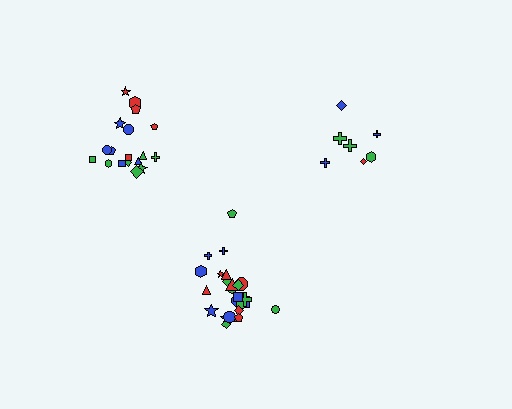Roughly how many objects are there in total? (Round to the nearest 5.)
Roughly 50 objects in total.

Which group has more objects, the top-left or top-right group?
The top-left group.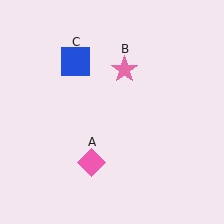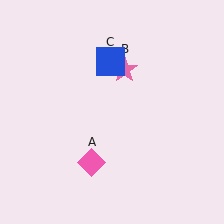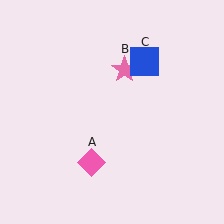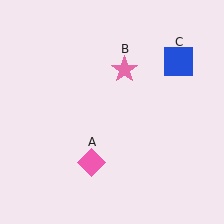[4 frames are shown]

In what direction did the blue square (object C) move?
The blue square (object C) moved right.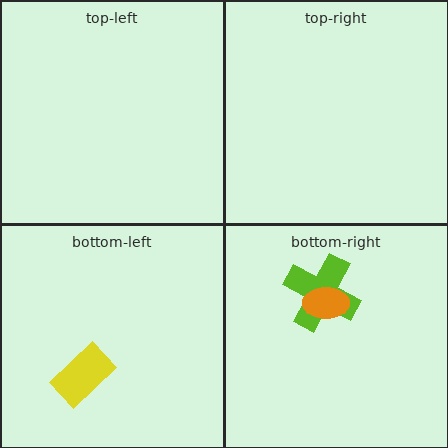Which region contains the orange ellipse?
The bottom-right region.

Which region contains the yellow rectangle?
The bottom-left region.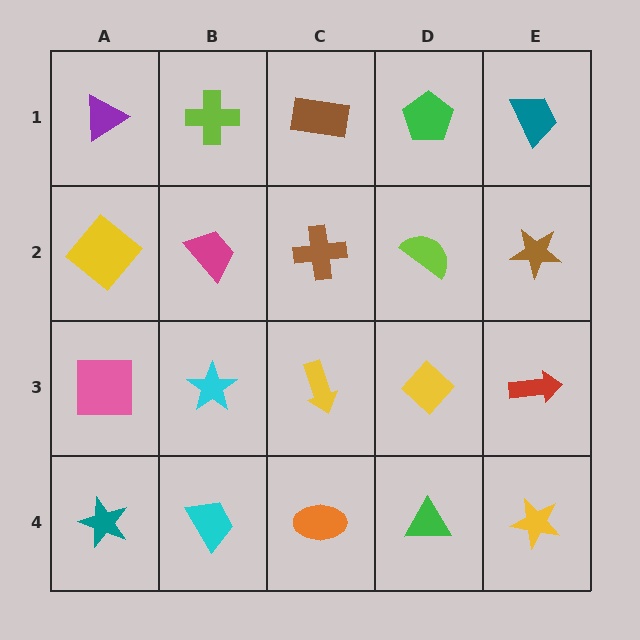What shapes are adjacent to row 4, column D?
A yellow diamond (row 3, column D), an orange ellipse (row 4, column C), a yellow star (row 4, column E).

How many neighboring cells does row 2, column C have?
4.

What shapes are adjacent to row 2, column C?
A brown rectangle (row 1, column C), a yellow arrow (row 3, column C), a magenta trapezoid (row 2, column B), a lime semicircle (row 2, column D).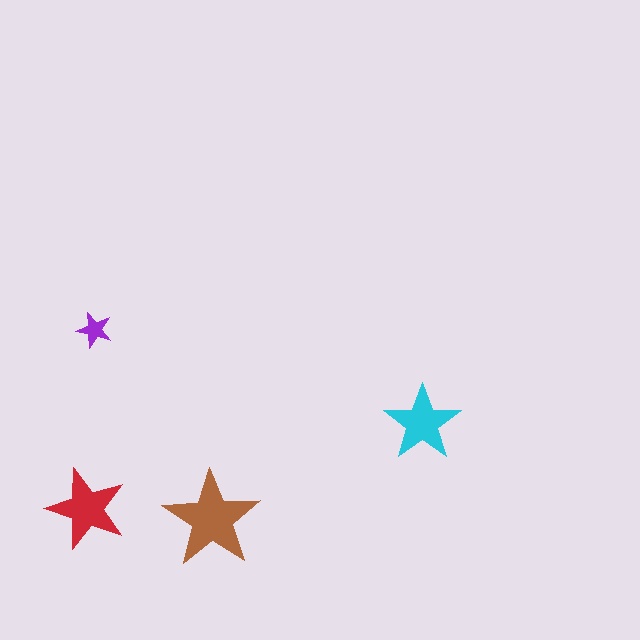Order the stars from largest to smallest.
the brown one, the red one, the cyan one, the purple one.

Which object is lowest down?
The brown star is bottommost.